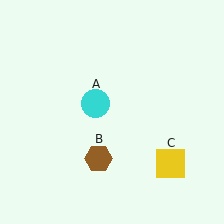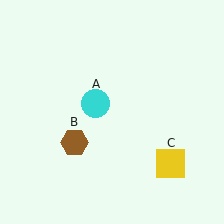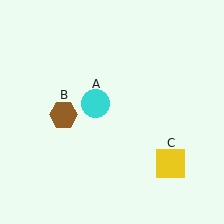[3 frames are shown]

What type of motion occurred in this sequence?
The brown hexagon (object B) rotated clockwise around the center of the scene.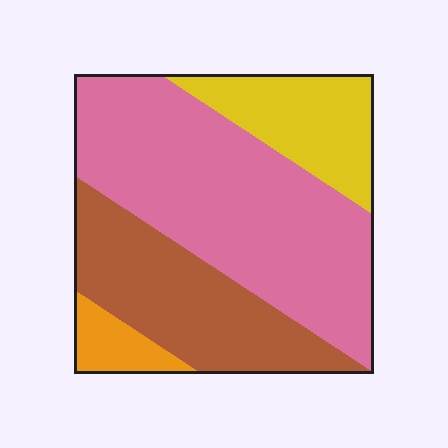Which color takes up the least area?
Orange, at roughly 5%.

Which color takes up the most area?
Pink, at roughly 50%.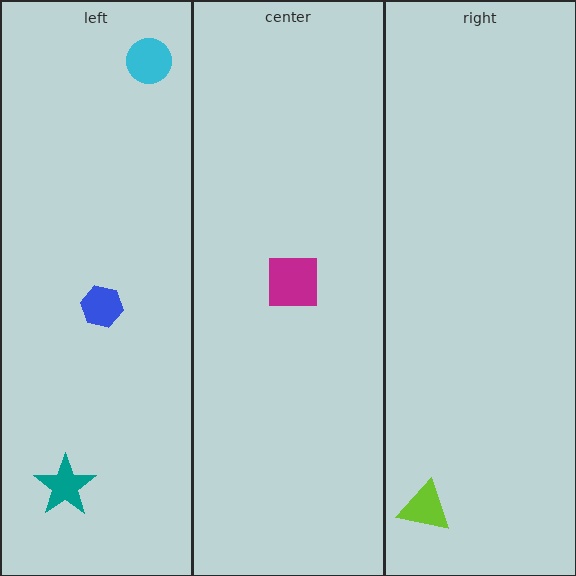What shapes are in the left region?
The blue hexagon, the cyan circle, the teal star.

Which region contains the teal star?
The left region.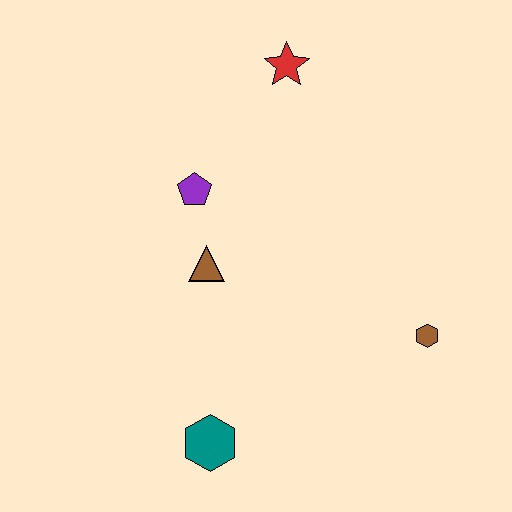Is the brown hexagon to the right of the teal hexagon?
Yes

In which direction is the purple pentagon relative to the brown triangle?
The purple pentagon is above the brown triangle.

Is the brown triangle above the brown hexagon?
Yes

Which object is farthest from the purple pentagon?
The brown hexagon is farthest from the purple pentagon.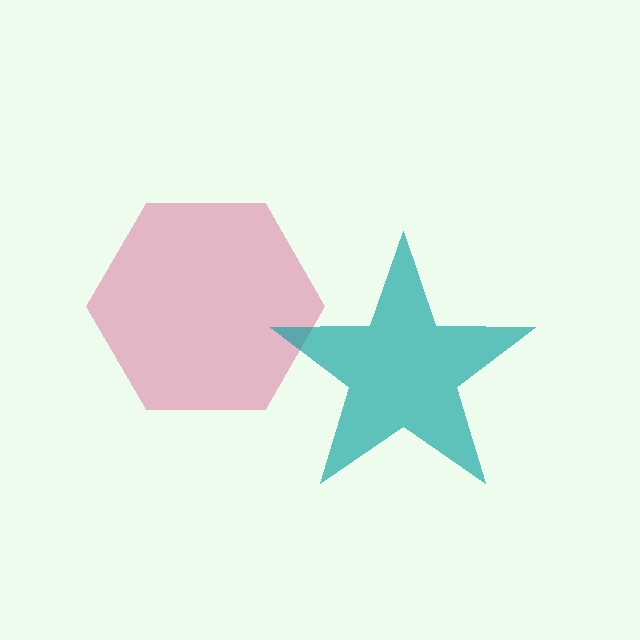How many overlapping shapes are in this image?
There are 2 overlapping shapes in the image.